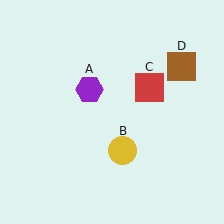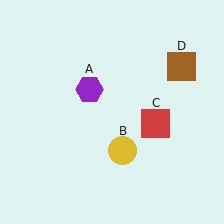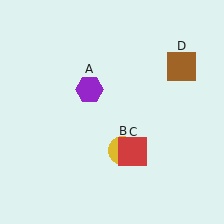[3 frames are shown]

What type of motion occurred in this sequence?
The red square (object C) rotated clockwise around the center of the scene.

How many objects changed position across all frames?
1 object changed position: red square (object C).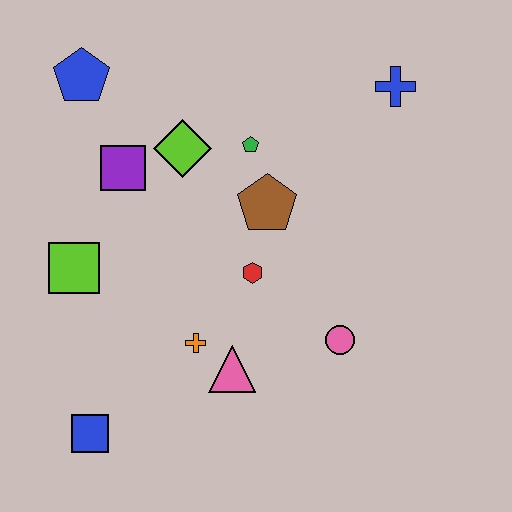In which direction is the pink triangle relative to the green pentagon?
The pink triangle is below the green pentagon.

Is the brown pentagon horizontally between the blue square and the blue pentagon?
No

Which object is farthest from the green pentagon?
The blue square is farthest from the green pentagon.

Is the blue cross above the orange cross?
Yes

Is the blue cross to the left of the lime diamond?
No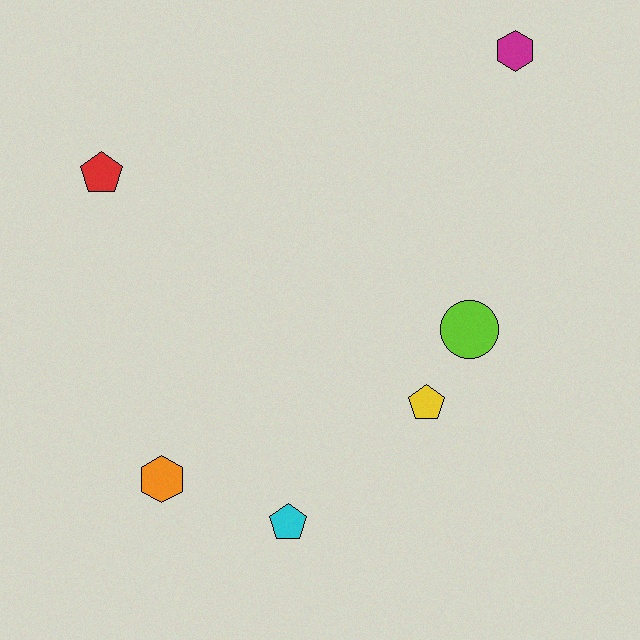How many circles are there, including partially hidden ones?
There is 1 circle.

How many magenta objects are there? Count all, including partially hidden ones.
There is 1 magenta object.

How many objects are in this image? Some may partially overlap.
There are 6 objects.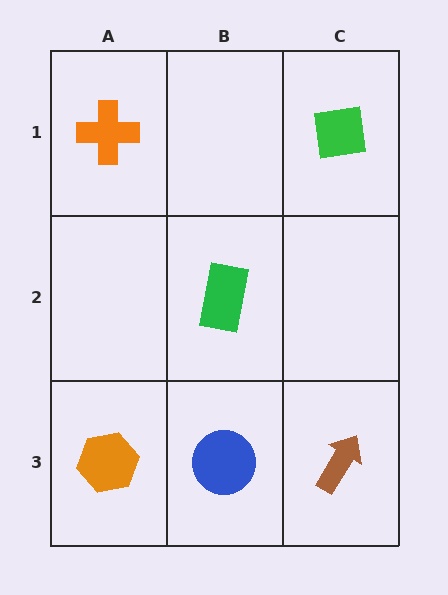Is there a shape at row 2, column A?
No, that cell is empty.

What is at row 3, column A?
An orange hexagon.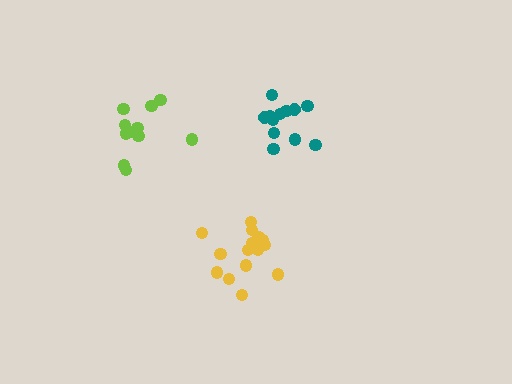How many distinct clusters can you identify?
There are 3 distinct clusters.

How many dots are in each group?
Group 1: 16 dots, Group 2: 12 dots, Group 3: 11 dots (39 total).